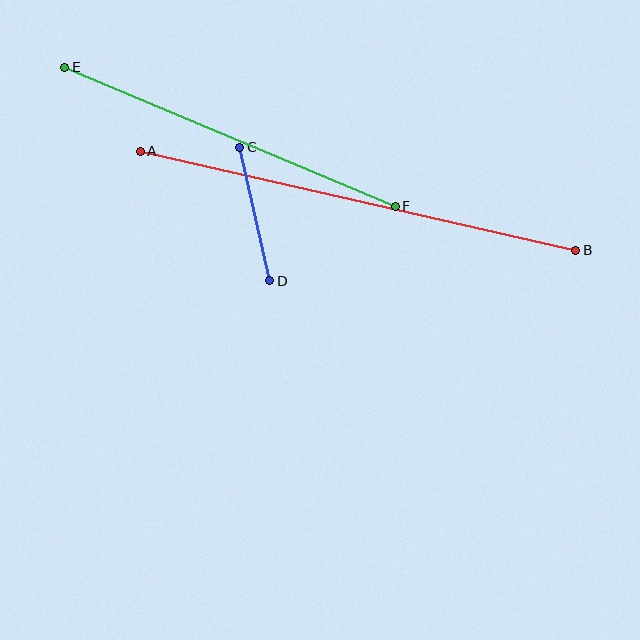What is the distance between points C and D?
The distance is approximately 137 pixels.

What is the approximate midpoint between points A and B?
The midpoint is at approximately (358, 201) pixels.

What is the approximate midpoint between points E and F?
The midpoint is at approximately (230, 137) pixels.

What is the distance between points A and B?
The distance is approximately 447 pixels.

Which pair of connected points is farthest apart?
Points A and B are farthest apart.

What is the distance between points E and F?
The distance is approximately 359 pixels.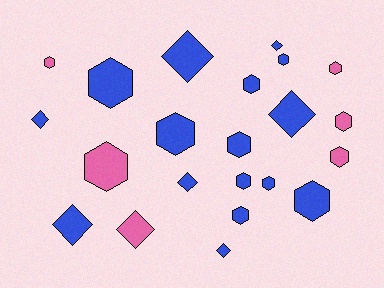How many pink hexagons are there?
There are 5 pink hexagons.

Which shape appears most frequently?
Hexagon, with 14 objects.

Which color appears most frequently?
Blue, with 16 objects.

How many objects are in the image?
There are 22 objects.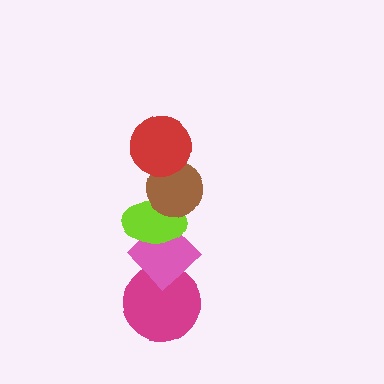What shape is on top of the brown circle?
The red circle is on top of the brown circle.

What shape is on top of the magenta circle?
The pink diamond is on top of the magenta circle.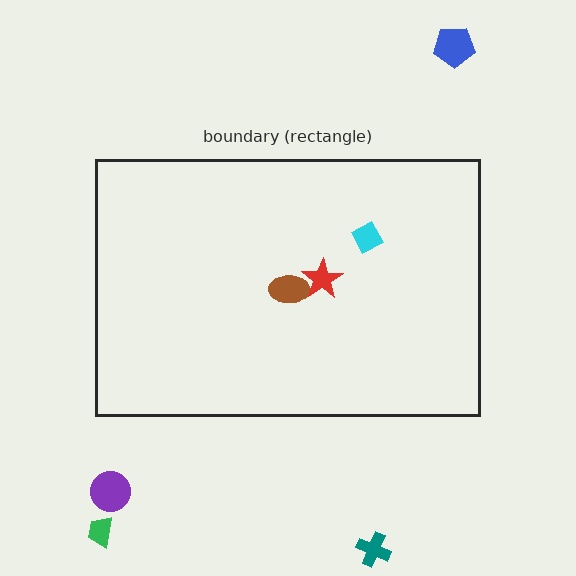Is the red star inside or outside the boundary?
Inside.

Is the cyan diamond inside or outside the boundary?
Inside.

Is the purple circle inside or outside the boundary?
Outside.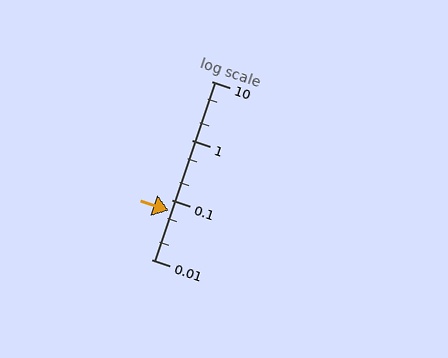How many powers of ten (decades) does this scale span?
The scale spans 3 decades, from 0.01 to 10.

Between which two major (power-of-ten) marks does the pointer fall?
The pointer is between 0.01 and 0.1.